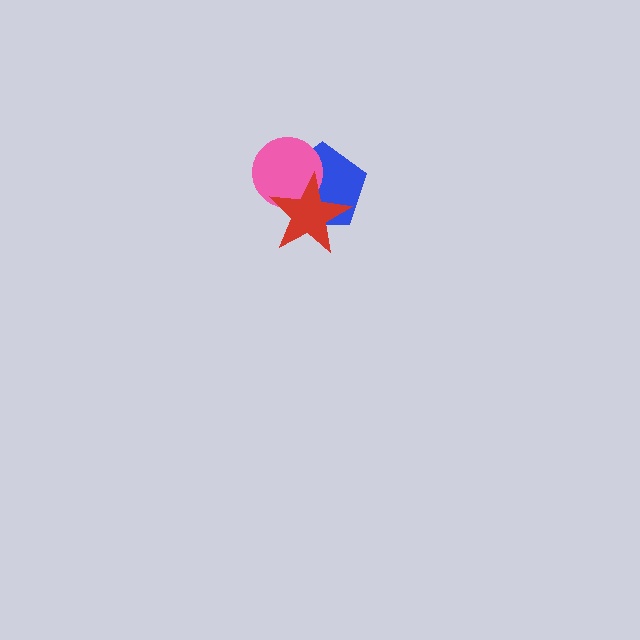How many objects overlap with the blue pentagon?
2 objects overlap with the blue pentagon.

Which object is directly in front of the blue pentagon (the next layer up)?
The pink circle is directly in front of the blue pentagon.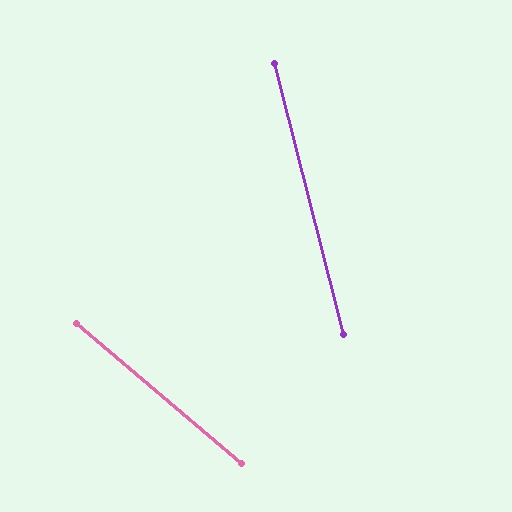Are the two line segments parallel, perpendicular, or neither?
Neither parallel nor perpendicular — they differ by about 35°.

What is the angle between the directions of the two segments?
Approximately 35 degrees.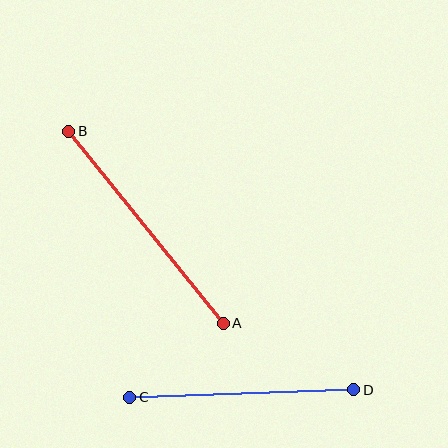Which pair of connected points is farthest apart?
Points A and B are farthest apart.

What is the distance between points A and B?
The distance is approximately 246 pixels.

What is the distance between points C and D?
The distance is approximately 224 pixels.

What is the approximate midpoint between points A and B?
The midpoint is at approximately (146, 227) pixels.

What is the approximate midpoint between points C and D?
The midpoint is at approximately (242, 394) pixels.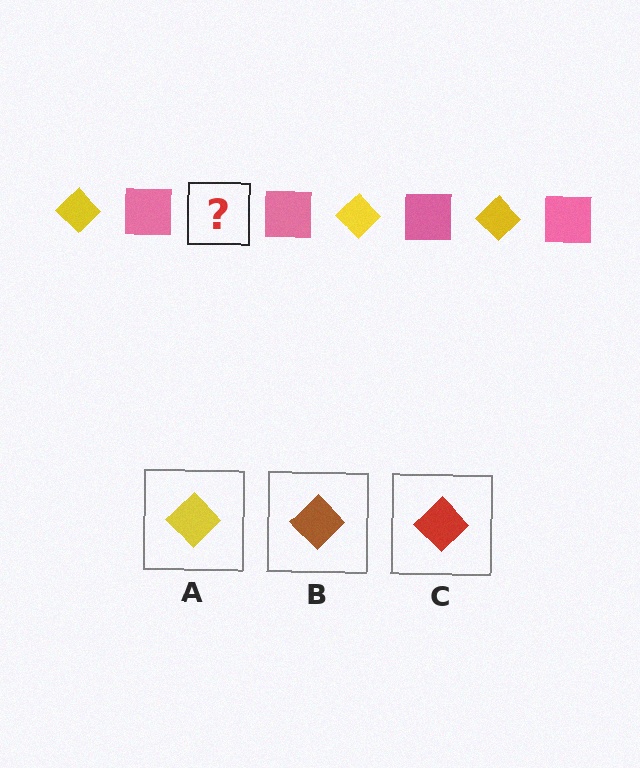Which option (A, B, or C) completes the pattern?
A.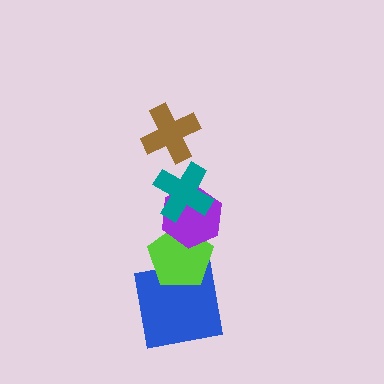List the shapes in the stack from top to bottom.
From top to bottom: the brown cross, the teal cross, the purple hexagon, the lime pentagon, the blue square.